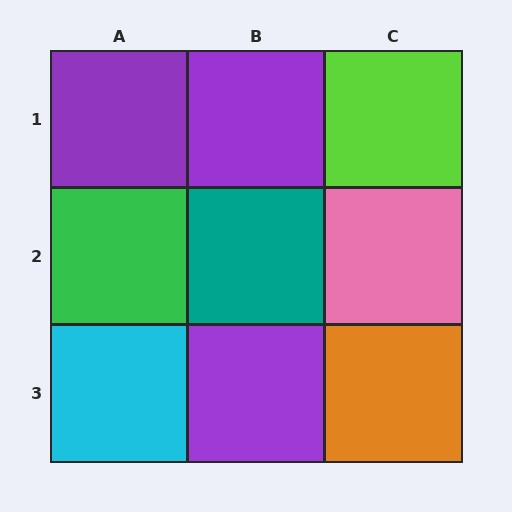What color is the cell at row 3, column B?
Purple.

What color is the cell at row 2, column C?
Pink.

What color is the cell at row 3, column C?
Orange.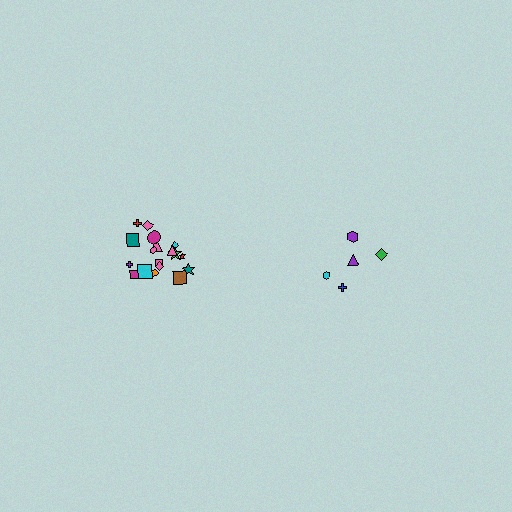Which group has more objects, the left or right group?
The left group.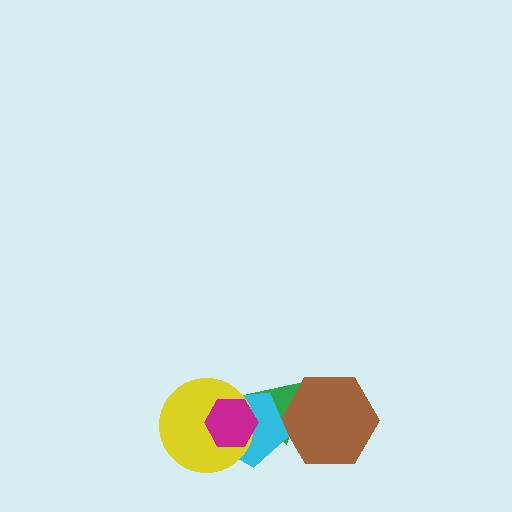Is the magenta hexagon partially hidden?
No, no other shape covers it.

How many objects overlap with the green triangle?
4 objects overlap with the green triangle.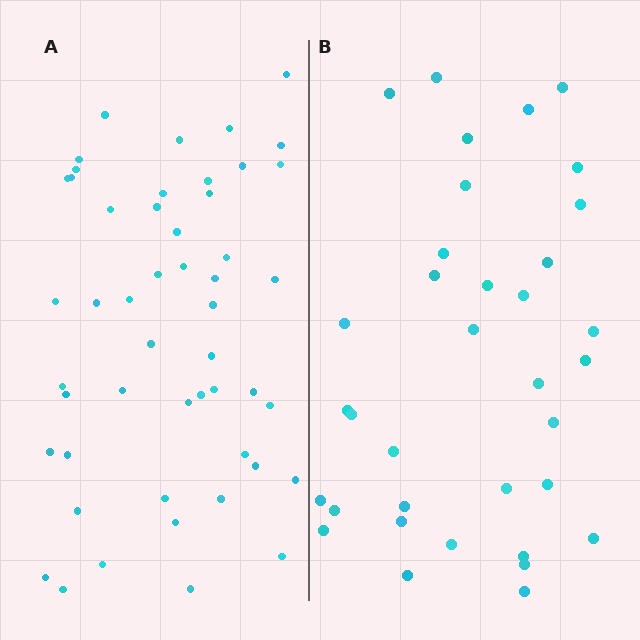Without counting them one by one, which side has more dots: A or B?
Region A (the left region) has more dots.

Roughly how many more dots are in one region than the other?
Region A has approximately 15 more dots than region B.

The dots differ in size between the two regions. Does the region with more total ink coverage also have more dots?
No. Region B has more total ink coverage because its dots are larger, but region A actually contains more individual dots. Total area can be misleading — the number of items is what matters here.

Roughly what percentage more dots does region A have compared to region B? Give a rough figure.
About 45% more.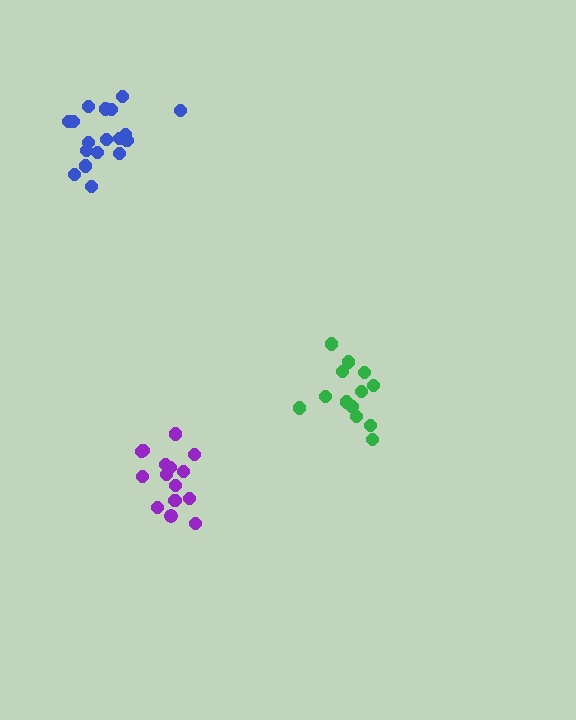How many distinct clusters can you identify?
There are 3 distinct clusters.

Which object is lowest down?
The purple cluster is bottommost.